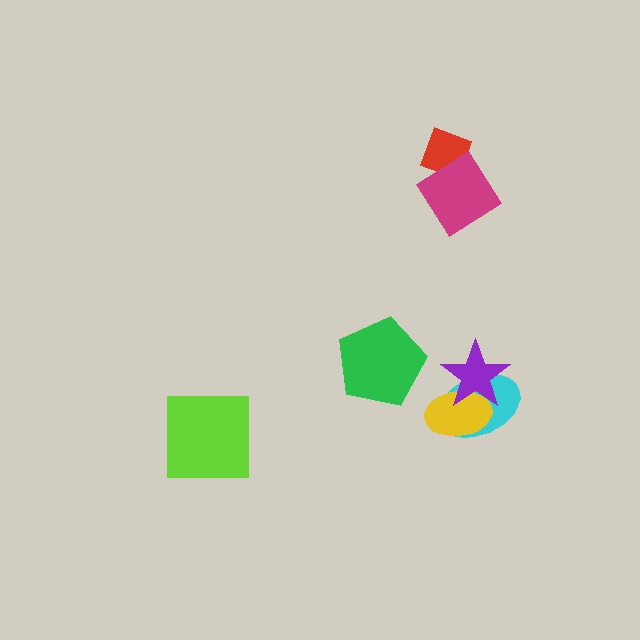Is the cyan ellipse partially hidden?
Yes, it is partially covered by another shape.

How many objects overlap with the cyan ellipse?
2 objects overlap with the cyan ellipse.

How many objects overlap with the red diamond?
1 object overlaps with the red diamond.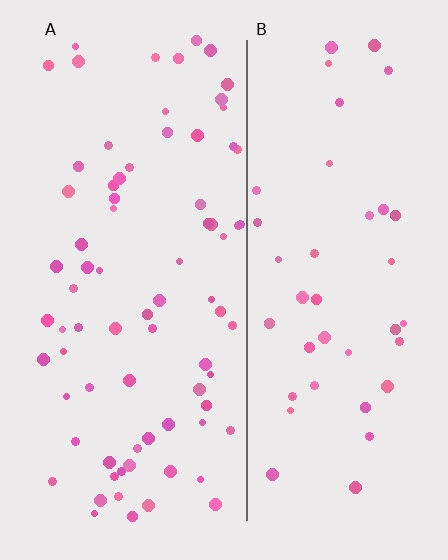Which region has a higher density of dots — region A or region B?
A (the left).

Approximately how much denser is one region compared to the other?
Approximately 1.9× — region A over region B.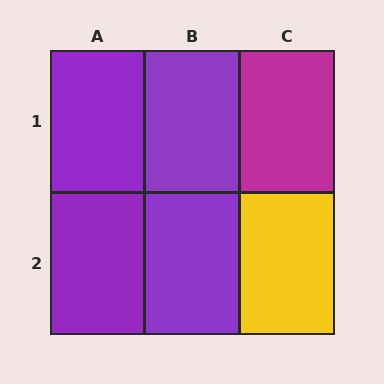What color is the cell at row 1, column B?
Purple.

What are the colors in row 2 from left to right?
Purple, purple, yellow.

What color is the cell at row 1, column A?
Purple.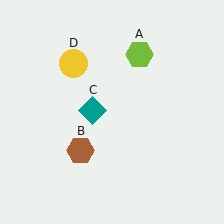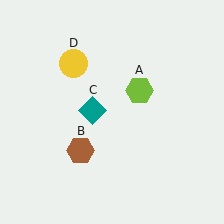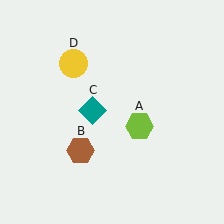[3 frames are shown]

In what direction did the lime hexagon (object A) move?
The lime hexagon (object A) moved down.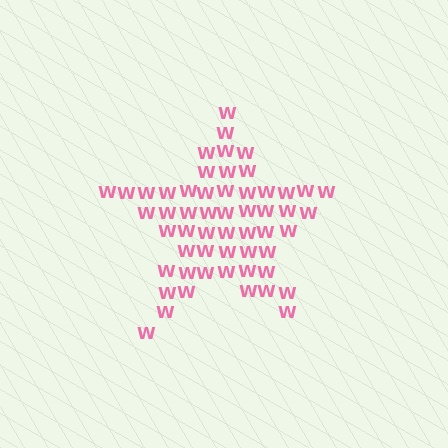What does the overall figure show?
The overall figure shows a star.